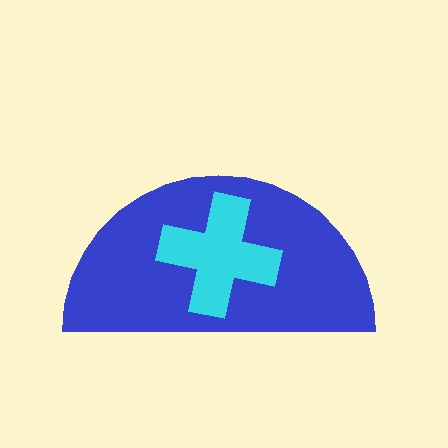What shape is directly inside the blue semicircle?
The cyan cross.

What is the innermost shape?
The cyan cross.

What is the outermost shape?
The blue semicircle.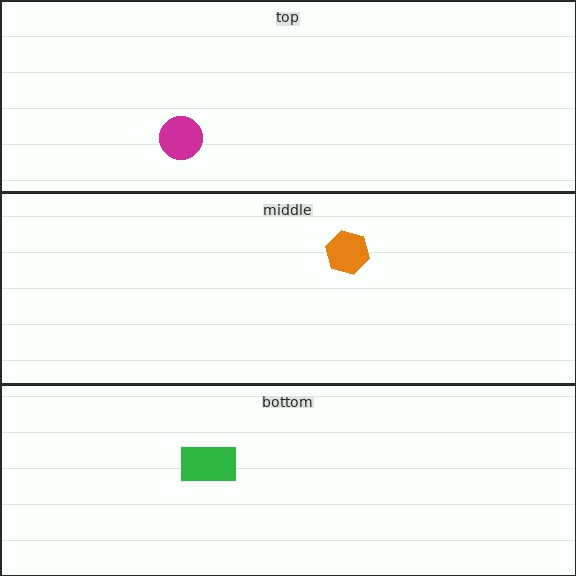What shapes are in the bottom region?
The green rectangle.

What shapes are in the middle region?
The orange hexagon.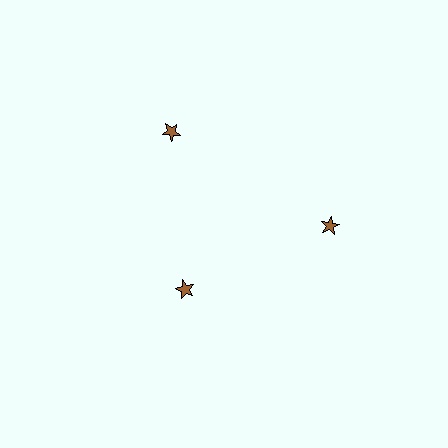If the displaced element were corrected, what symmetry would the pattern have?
It would have 3-fold rotational symmetry — the pattern would map onto itself every 120 degrees.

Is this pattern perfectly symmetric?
No. The 3 brown stars are arranged in a ring, but one element near the 7 o'clock position is pulled inward toward the center, breaking the 3-fold rotational symmetry.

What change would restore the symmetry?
The symmetry would be restored by moving it outward, back onto the ring so that all 3 stars sit at equal angles and equal distance from the center.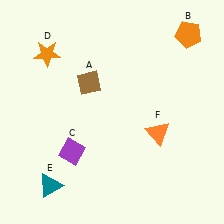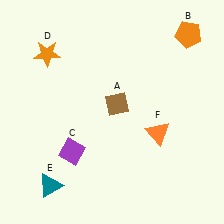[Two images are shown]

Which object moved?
The brown diamond (A) moved right.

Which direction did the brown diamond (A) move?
The brown diamond (A) moved right.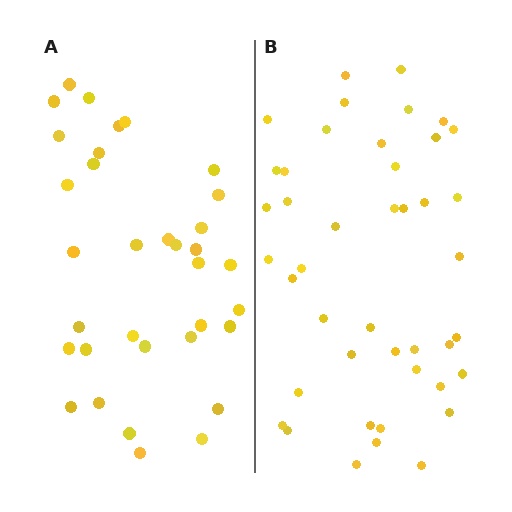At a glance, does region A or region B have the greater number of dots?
Region B (the right region) has more dots.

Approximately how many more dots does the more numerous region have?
Region B has roughly 8 or so more dots than region A.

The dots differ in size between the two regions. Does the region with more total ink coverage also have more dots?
No. Region A has more total ink coverage because its dots are larger, but region B actually contains more individual dots. Total area can be misleading — the number of items is what matters here.